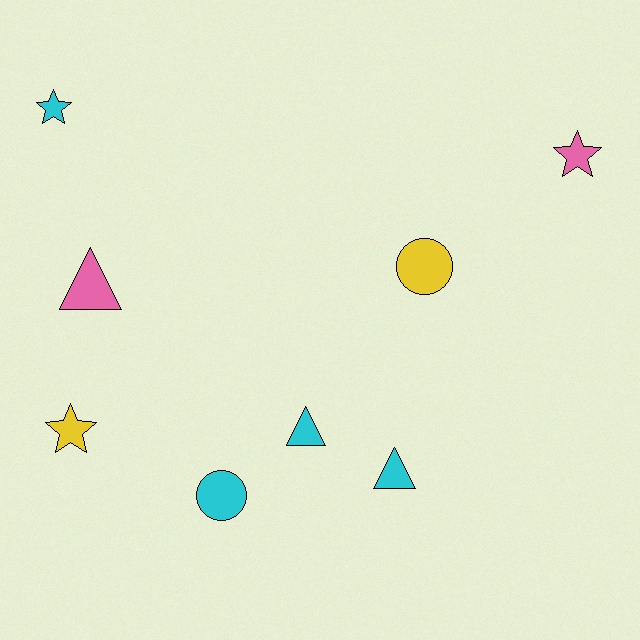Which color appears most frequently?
Cyan, with 4 objects.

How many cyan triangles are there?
There are 2 cyan triangles.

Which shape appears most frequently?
Triangle, with 3 objects.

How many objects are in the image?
There are 8 objects.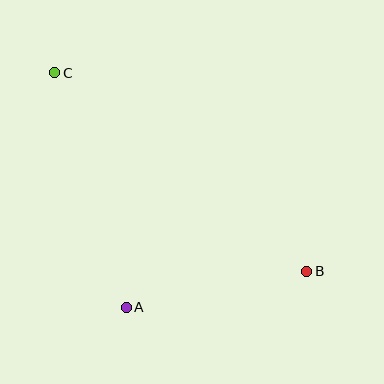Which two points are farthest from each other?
Points B and C are farthest from each other.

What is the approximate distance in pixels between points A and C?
The distance between A and C is approximately 245 pixels.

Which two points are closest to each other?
Points A and B are closest to each other.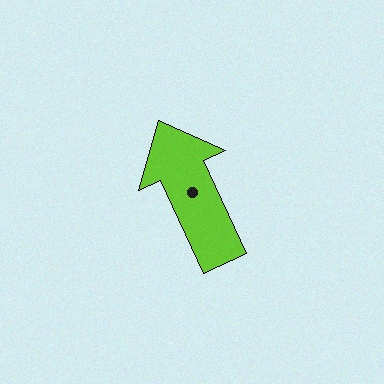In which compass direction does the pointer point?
Northwest.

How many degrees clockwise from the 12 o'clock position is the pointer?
Approximately 335 degrees.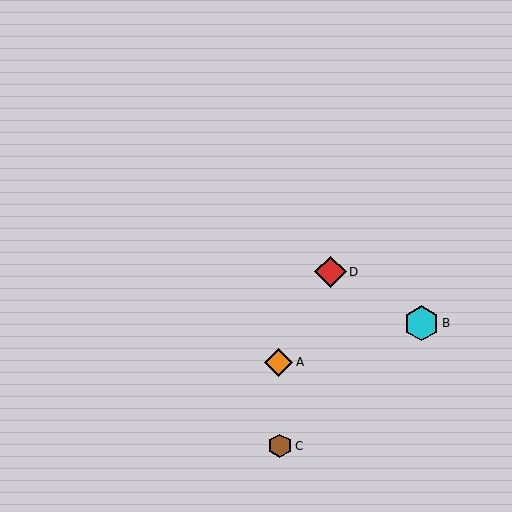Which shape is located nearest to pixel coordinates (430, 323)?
The cyan hexagon (labeled B) at (421, 323) is nearest to that location.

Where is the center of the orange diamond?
The center of the orange diamond is at (279, 362).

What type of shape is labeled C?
Shape C is a brown hexagon.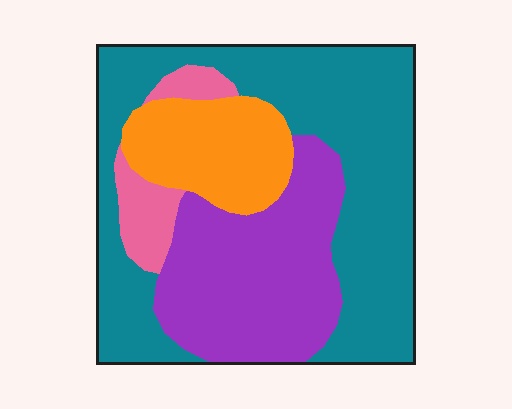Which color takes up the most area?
Teal, at roughly 50%.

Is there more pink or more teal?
Teal.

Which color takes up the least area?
Pink, at roughly 5%.